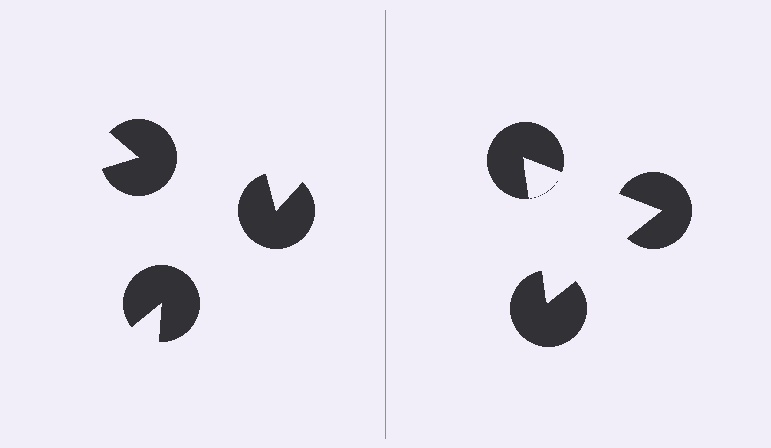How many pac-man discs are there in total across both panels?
6 — 3 on each side.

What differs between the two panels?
The pac-man discs are positioned identically on both sides; only the wedge orientations differ. On the right they align to a triangle; on the left they are misaligned.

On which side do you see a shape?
An illusory triangle appears on the right side. On the left side the wedge cuts are rotated, so no coherent shape forms.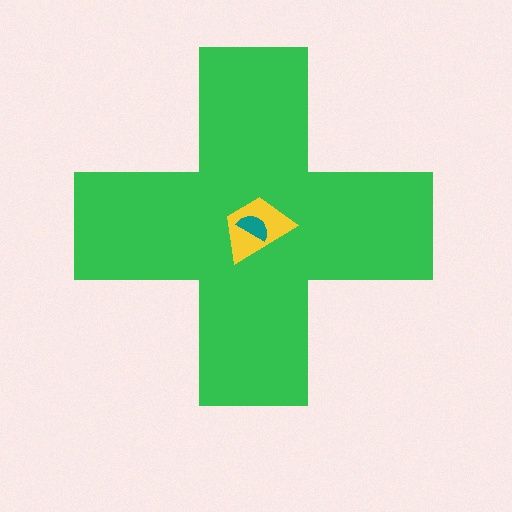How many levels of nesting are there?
3.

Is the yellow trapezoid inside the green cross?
Yes.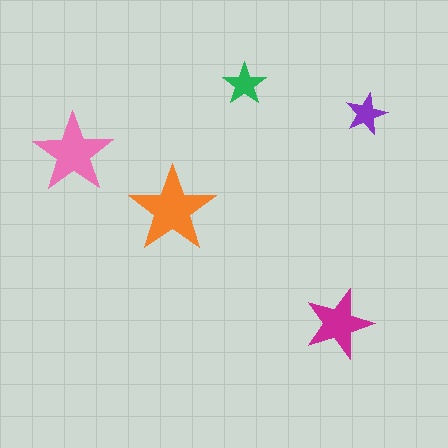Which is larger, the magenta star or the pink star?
The pink one.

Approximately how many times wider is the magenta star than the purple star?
About 1.5 times wider.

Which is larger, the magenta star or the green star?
The magenta one.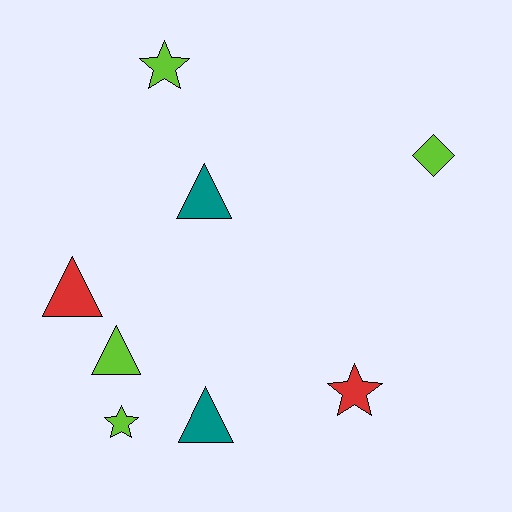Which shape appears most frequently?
Triangle, with 4 objects.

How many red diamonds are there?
There are no red diamonds.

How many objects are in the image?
There are 8 objects.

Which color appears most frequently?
Lime, with 4 objects.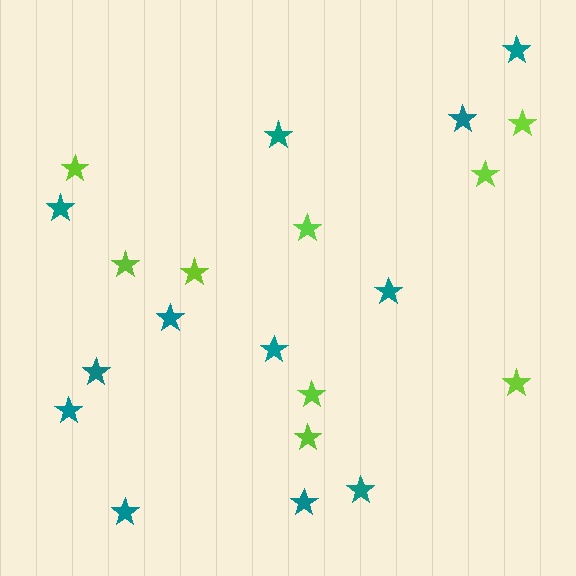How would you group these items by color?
There are 2 groups: one group of lime stars (9) and one group of teal stars (12).